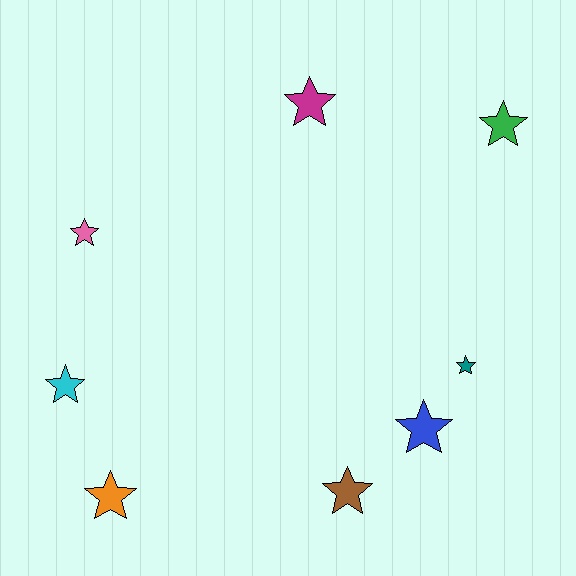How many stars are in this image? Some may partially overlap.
There are 8 stars.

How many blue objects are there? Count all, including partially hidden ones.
There is 1 blue object.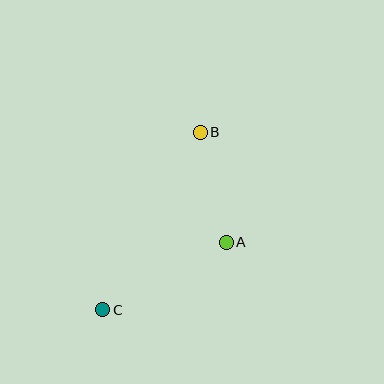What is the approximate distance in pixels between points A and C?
The distance between A and C is approximately 141 pixels.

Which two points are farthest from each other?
Points B and C are farthest from each other.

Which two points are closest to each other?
Points A and B are closest to each other.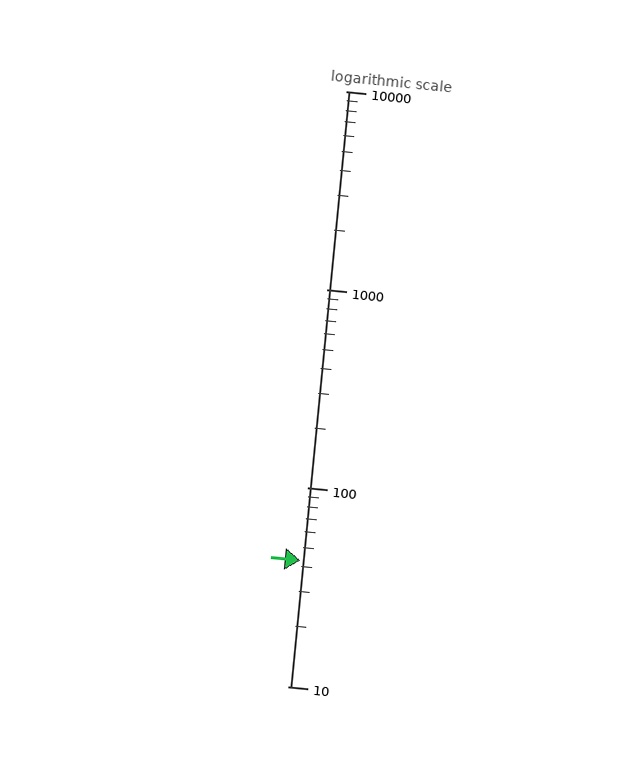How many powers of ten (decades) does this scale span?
The scale spans 3 decades, from 10 to 10000.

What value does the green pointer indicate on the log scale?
The pointer indicates approximately 43.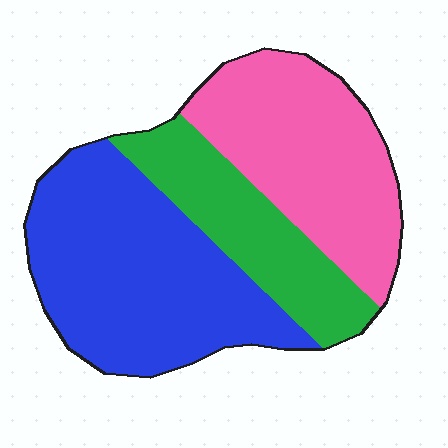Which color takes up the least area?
Green, at roughly 25%.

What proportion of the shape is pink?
Pink takes up about one third (1/3) of the shape.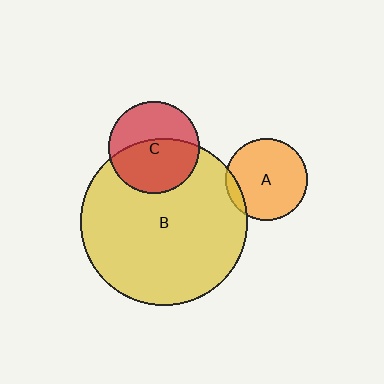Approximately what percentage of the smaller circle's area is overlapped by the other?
Approximately 10%.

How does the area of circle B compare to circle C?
Approximately 3.3 times.